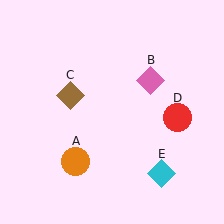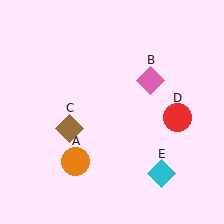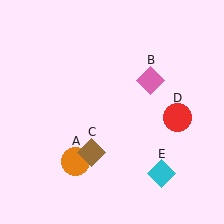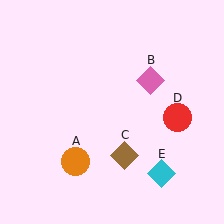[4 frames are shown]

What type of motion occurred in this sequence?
The brown diamond (object C) rotated counterclockwise around the center of the scene.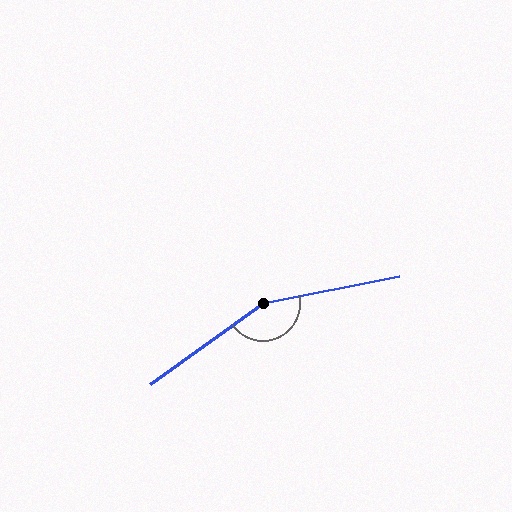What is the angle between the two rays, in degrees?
Approximately 155 degrees.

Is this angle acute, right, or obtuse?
It is obtuse.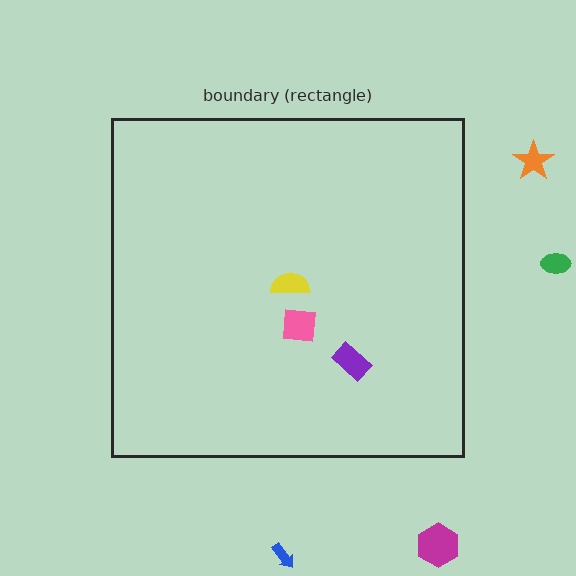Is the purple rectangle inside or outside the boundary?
Inside.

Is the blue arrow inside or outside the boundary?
Outside.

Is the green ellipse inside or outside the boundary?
Outside.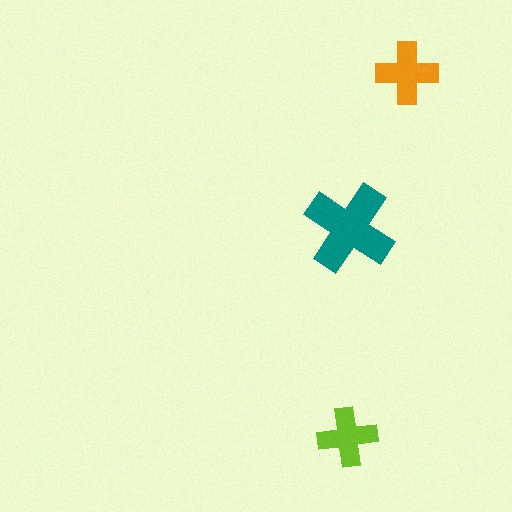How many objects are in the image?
There are 3 objects in the image.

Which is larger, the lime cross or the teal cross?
The teal one.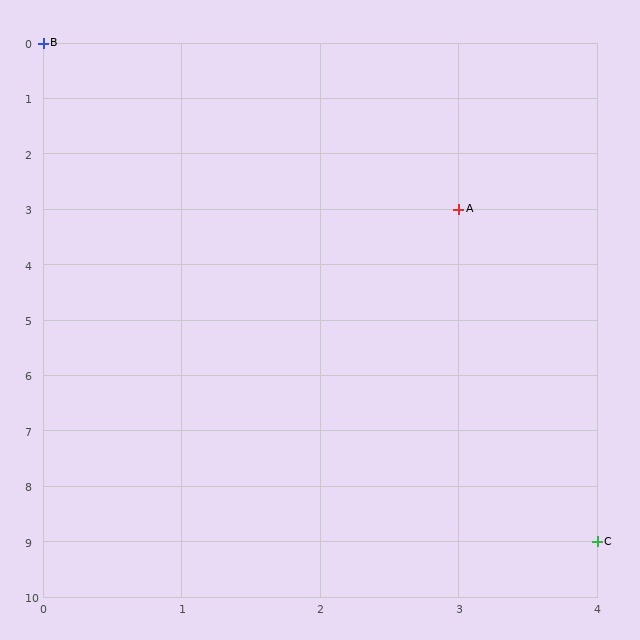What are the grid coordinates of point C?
Point C is at grid coordinates (4, 9).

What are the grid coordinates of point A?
Point A is at grid coordinates (3, 3).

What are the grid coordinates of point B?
Point B is at grid coordinates (0, 0).